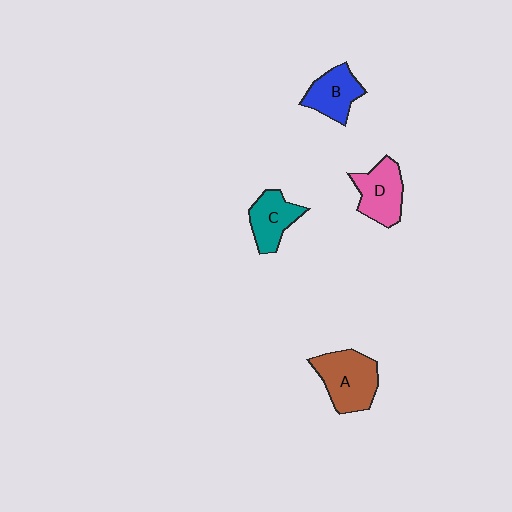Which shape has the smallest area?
Shape C (teal).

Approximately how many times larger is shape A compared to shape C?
Approximately 1.4 times.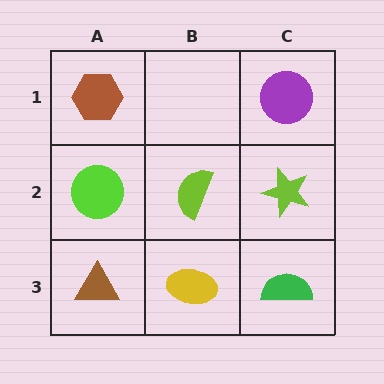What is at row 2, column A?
A lime circle.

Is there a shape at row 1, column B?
No, that cell is empty.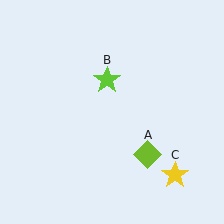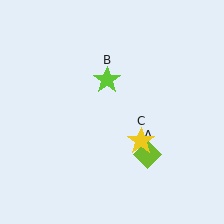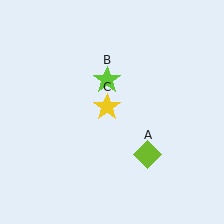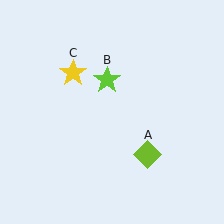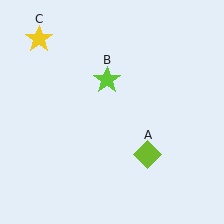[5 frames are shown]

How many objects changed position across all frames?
1 object changed position: yellow star (object C).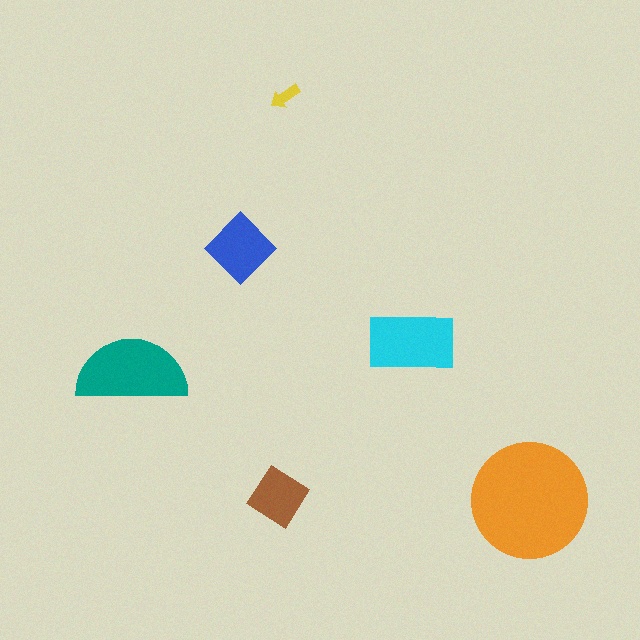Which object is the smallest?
The yellow arrow.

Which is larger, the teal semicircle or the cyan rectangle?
The teal semicircle.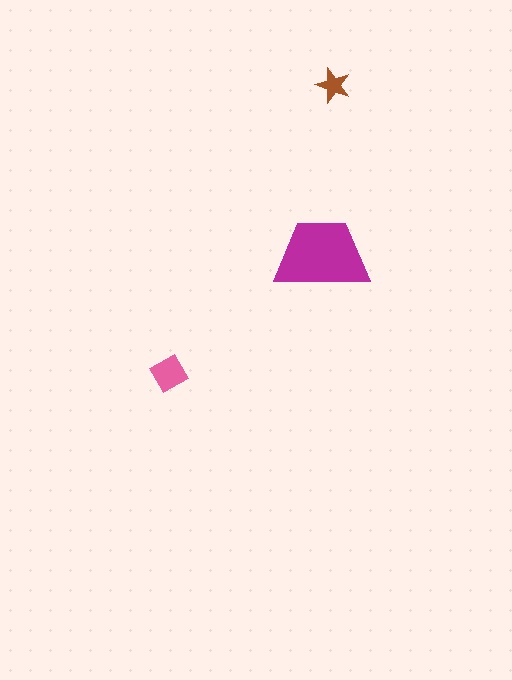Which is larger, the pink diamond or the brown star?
The pink diamond.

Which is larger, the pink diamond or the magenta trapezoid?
The magenta trapezoid.